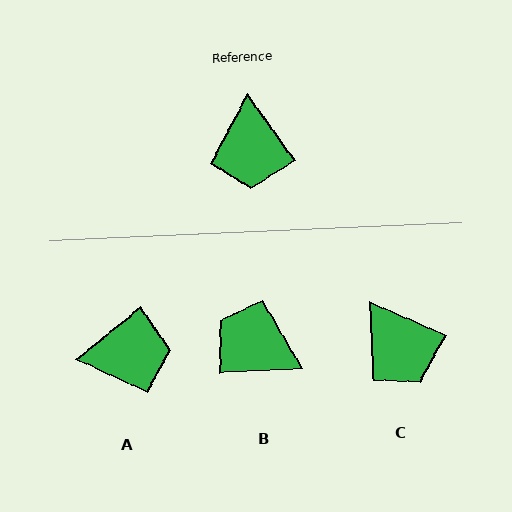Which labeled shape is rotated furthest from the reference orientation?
B, about 122 degrees away.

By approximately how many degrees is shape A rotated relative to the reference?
Approximately 93 degrees counter-clockwise.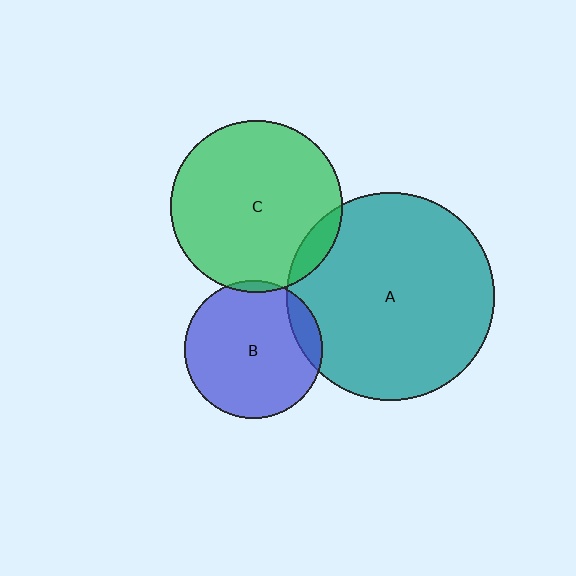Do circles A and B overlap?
Yes.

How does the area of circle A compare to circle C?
Approximately 1.5 times.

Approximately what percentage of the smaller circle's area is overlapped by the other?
Approximately 10%.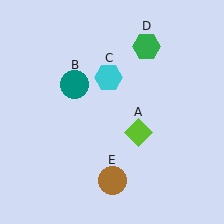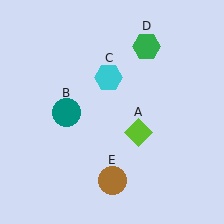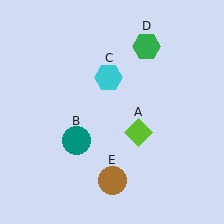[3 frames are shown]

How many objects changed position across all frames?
1 object changed position: teal circle (object B).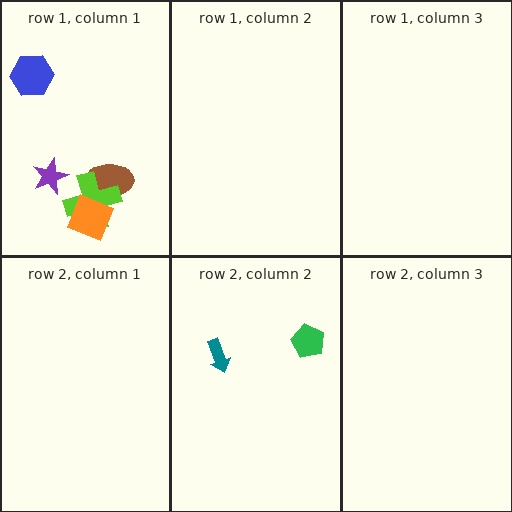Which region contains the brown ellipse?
The row 1, column 1 region.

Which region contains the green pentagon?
The row 2, column 2 region.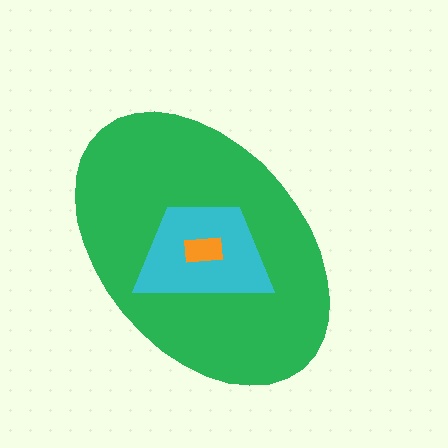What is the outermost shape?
The green ellipse.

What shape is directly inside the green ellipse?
The cyan trapezoid.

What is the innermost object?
The orange rectangle.